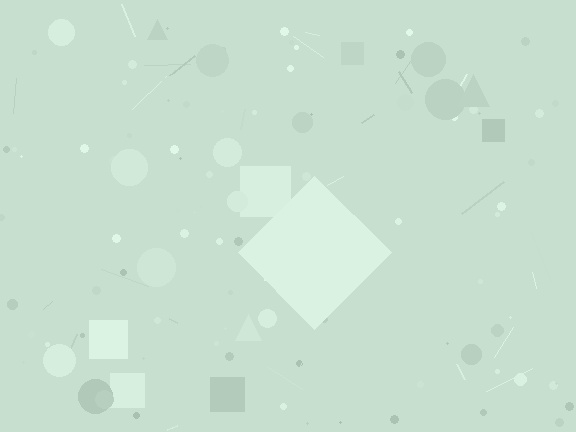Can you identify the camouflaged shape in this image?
The camouflaged shape is a diamond.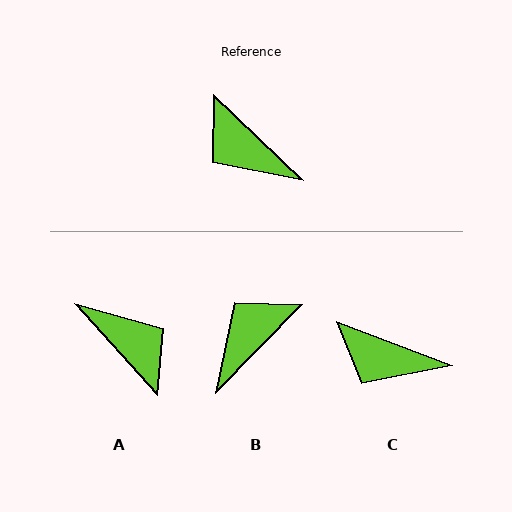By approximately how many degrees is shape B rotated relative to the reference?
Approximately 91 degrees clockwise.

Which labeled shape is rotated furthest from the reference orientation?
A, about 176 degrees away.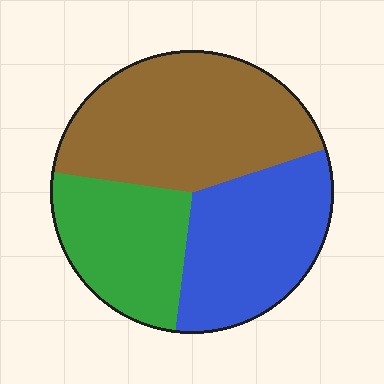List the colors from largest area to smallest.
From largest to smallest: brown, blue, green.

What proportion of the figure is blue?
Blue covers about 30% of the figure.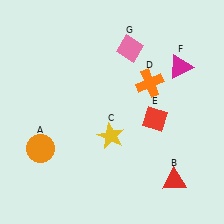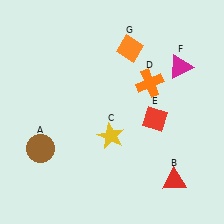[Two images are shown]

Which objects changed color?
A changed from orange to brown. G changed from pink to orange.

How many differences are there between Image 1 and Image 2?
There are 2 differences between the two images.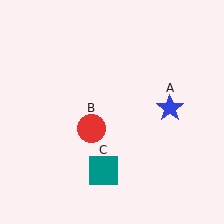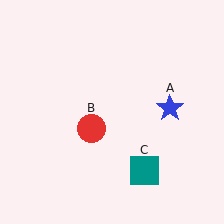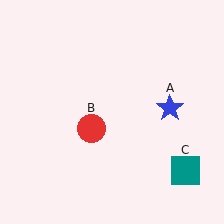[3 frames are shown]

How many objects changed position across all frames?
1 object changed position: teal square (object C).